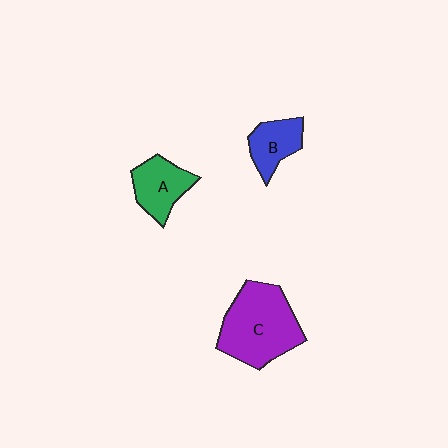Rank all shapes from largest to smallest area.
From largest to smallest: C (purple), A (green), B (blue).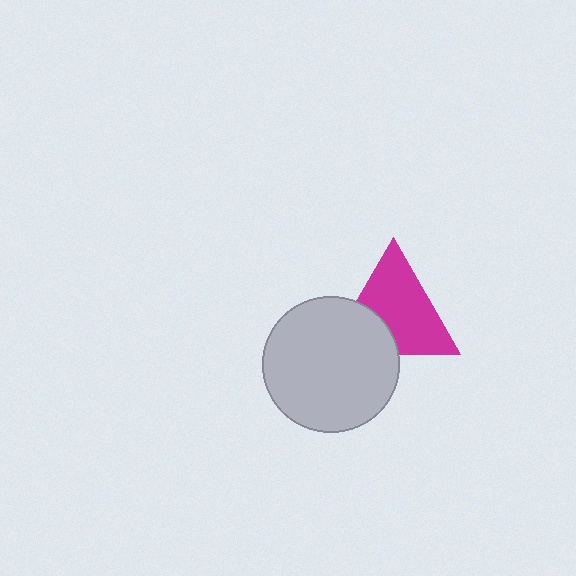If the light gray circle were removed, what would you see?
You would see the complete magenta triangle.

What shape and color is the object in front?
The object in front is a light gray circle.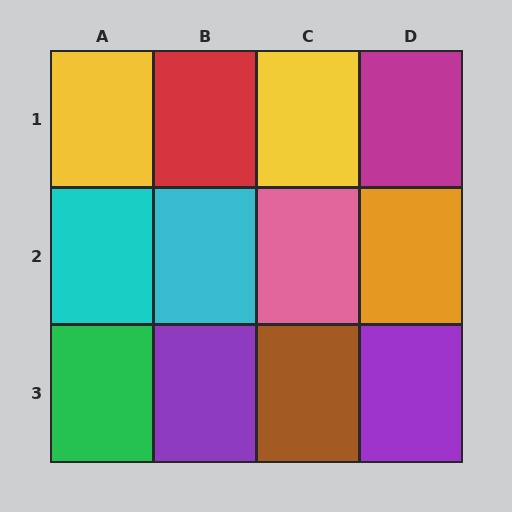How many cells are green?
1 cell is green.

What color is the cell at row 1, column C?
Yellow.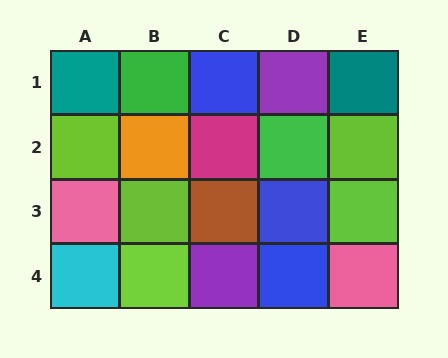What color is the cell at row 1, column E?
Teal.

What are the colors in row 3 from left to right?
Pink, lime, brown, blue, lime.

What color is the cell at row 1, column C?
Blue.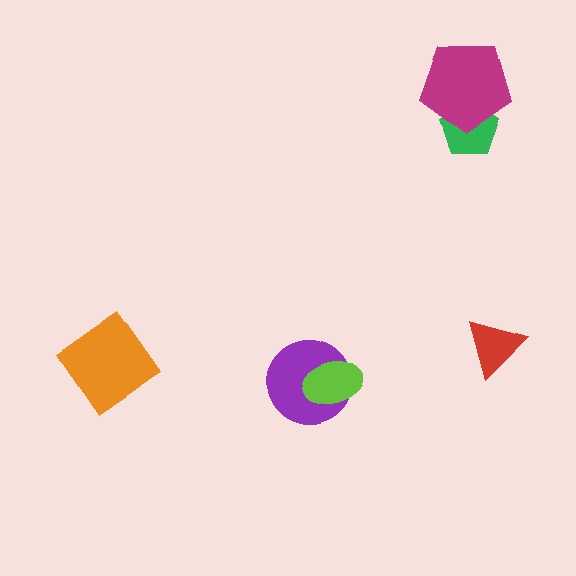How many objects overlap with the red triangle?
0 objects overlap with the red triangle.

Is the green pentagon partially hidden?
Yes, it is partially covered by another shape.